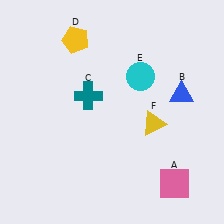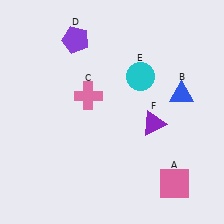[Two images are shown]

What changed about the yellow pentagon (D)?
In Image 1, D is yellow. In Image 2, it changed to purple.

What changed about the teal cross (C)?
In Image 1, C is teal. In Image 2, it changed to pink.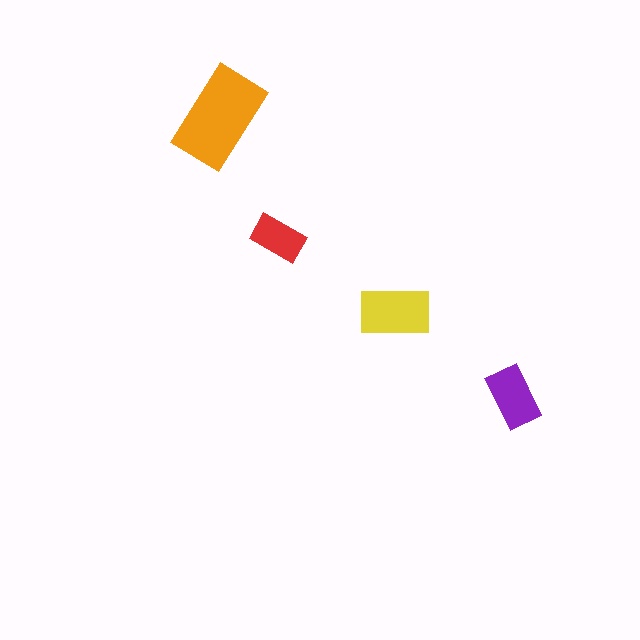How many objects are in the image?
There are 4 objects in the image.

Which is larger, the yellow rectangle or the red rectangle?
The yellow one.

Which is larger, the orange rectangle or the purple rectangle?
The orange one.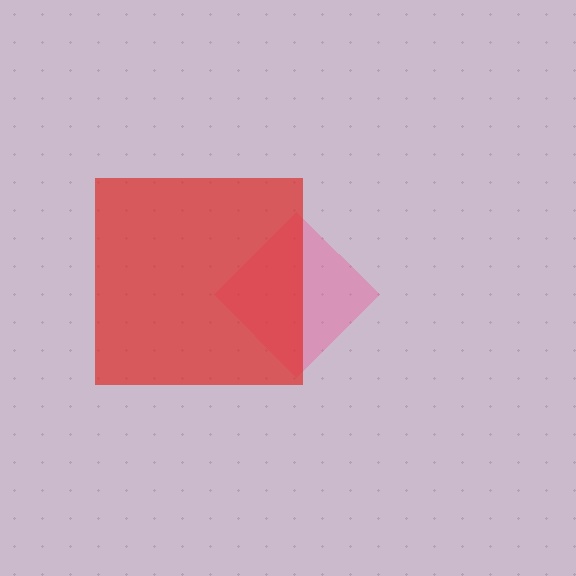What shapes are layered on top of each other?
The layered shapes are: a pink diamond, a red square.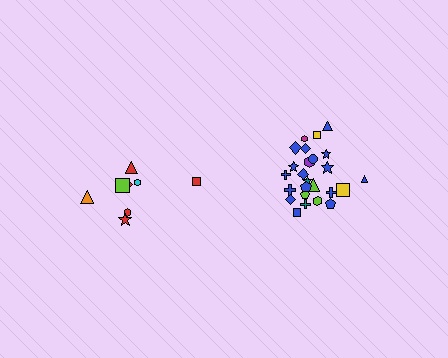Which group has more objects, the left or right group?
The right group.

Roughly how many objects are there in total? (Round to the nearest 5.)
Roughly 35 objects in total.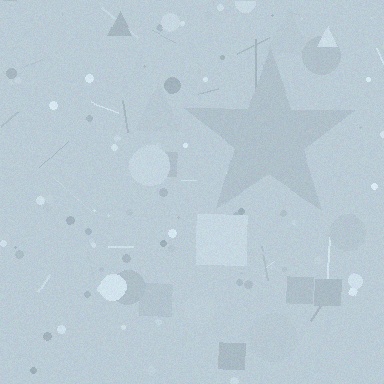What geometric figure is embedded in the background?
A star is embedded in the background.